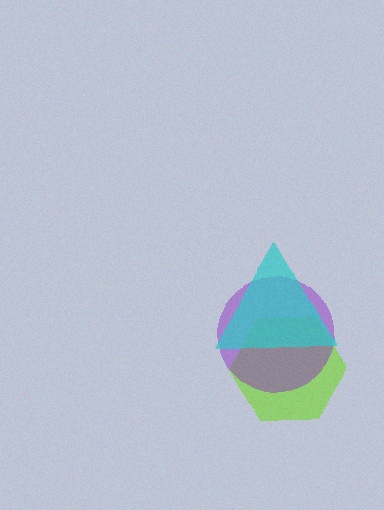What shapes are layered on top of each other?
The layered shapes are: a lime hexagon, a purple circle, a cyan triangle.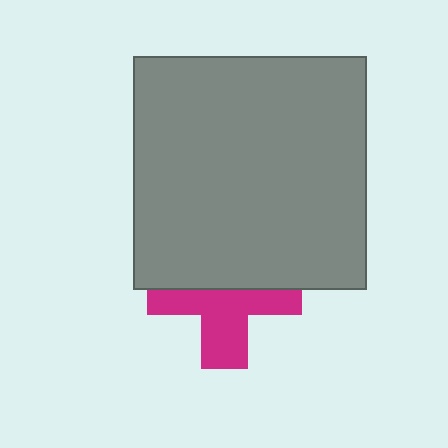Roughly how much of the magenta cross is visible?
About half of it is visible (roughly 52%).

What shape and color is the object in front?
The object in front is a gray square.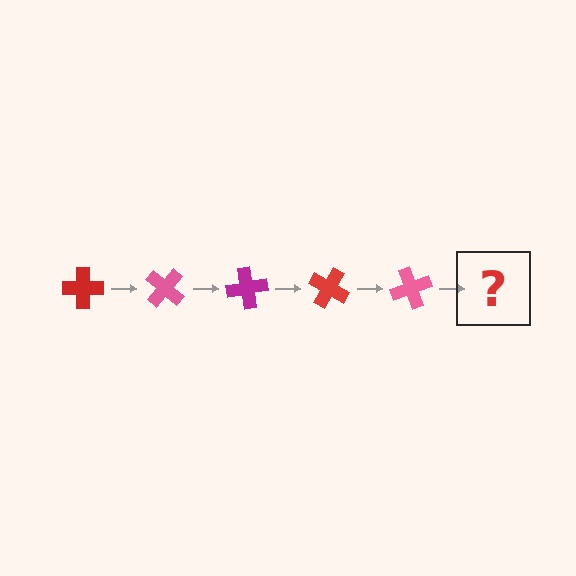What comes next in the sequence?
The next element should be a magenta cross, rotated 200 degrees from the start.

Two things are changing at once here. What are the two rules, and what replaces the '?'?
The two rules are that it rotates 40 degrees each step and the color cycles through red, pink, and magenta. The '?' should be a magenta cross, rotated 200 degrees from the start.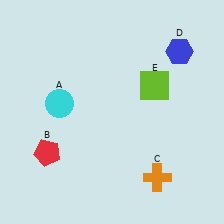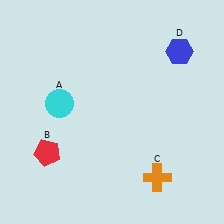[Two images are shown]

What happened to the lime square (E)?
The lime square (E) was removed in Image 2. It was in the top-right area of Image 1.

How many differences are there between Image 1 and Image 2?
There is 1 difference between the two images.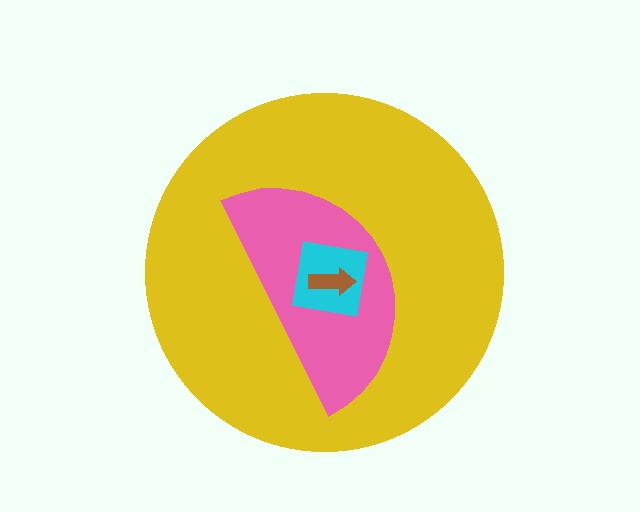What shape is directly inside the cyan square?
The brown arrow.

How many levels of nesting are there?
4.